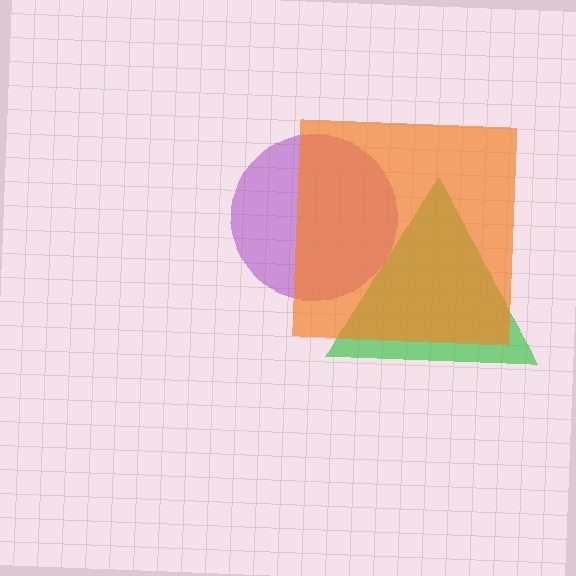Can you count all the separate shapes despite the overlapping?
Yes, there are 3 separate shapes.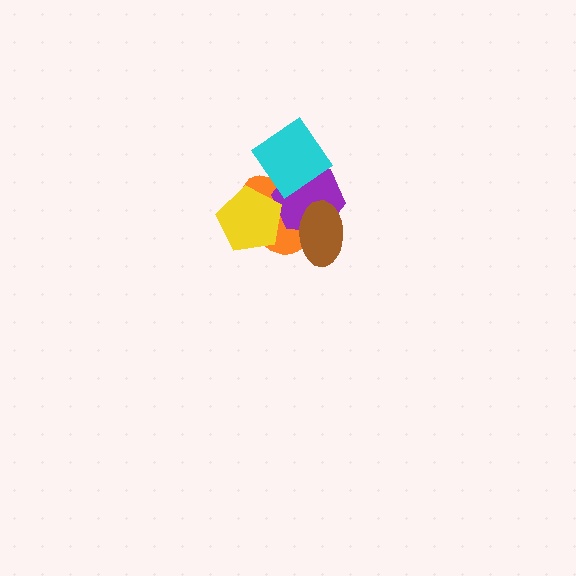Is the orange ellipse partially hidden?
Yes, it is partially covered by another shape.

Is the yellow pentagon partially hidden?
No, no other shape covers it.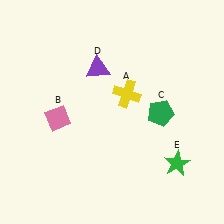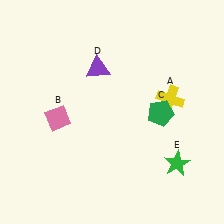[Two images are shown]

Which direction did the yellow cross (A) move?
The yellow cross (A) moved right.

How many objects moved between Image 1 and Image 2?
1 object moved between the two images.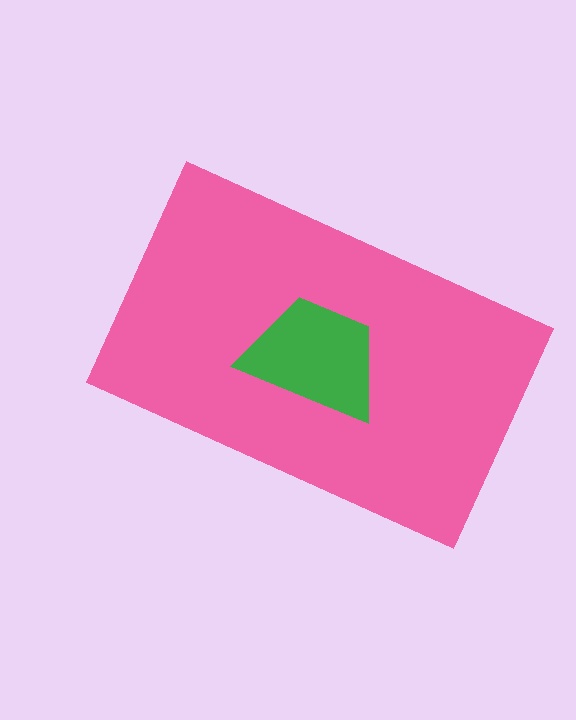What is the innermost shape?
The green trapezoid.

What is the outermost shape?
The pink rectangle.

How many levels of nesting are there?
2.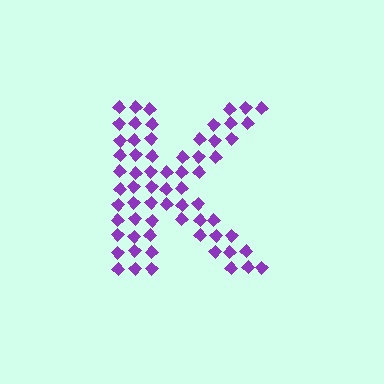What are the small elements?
The small elements are diamonds.